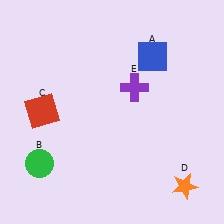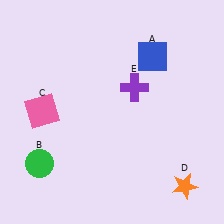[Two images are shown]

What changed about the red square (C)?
In Image 1, C is red. In Image 2, it changed to pink.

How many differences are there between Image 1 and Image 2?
There is 1 difference between the two images.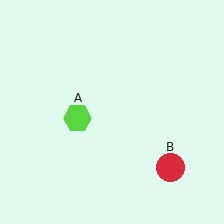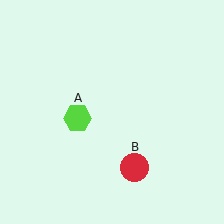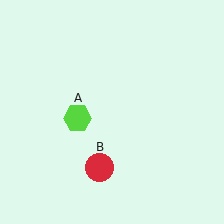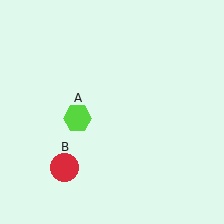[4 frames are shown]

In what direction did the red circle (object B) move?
The red circle (object B) moved left.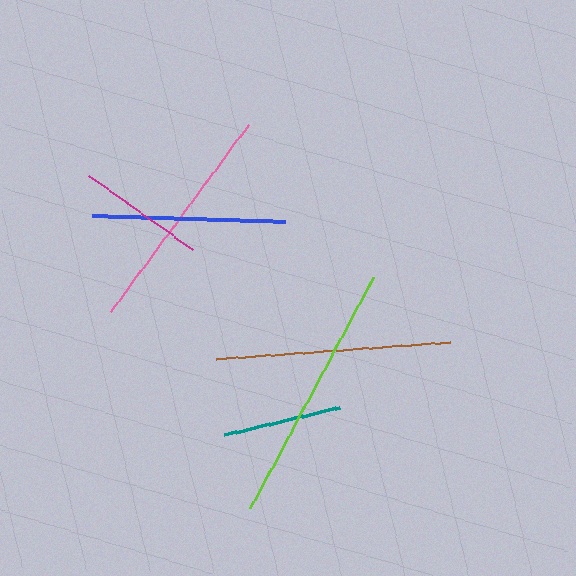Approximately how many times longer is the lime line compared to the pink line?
The lime line is approximately 1.1 times the length of the pink line.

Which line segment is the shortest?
The teal line is the shortest at approximately 119 pixels.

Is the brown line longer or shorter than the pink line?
The brown line is longer than the pink line.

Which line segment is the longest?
The lime line is the longest at approximately 261 pixels.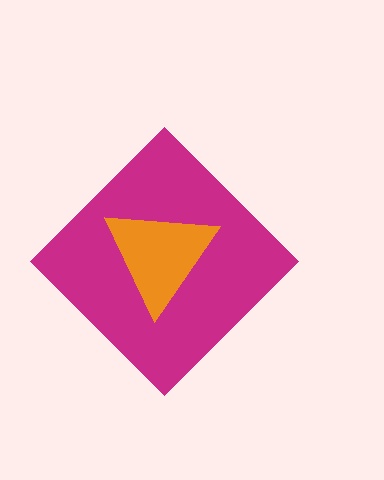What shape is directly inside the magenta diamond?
The orange triangle.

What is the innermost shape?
The orange triangle.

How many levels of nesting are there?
2.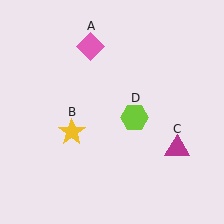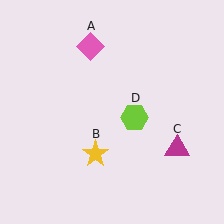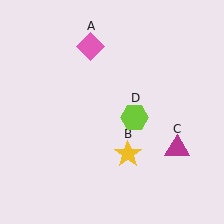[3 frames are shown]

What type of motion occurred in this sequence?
The yellow star (object B) rotated counterclockwise around the center of the scene.